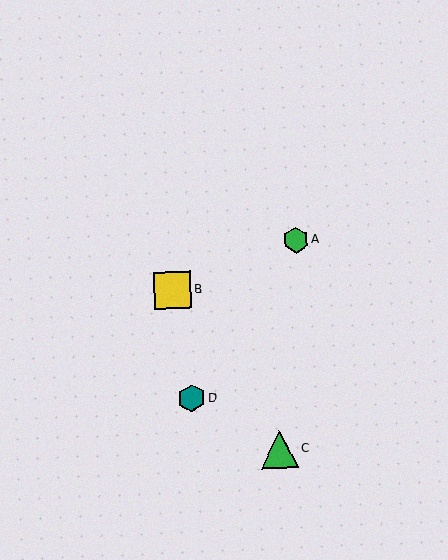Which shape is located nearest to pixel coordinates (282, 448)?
The green triangle (labeled C) at (279, 449) is nearest to that location.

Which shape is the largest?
The green triangle (labeled C) is the largest.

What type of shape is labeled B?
Shape B is a yellow square.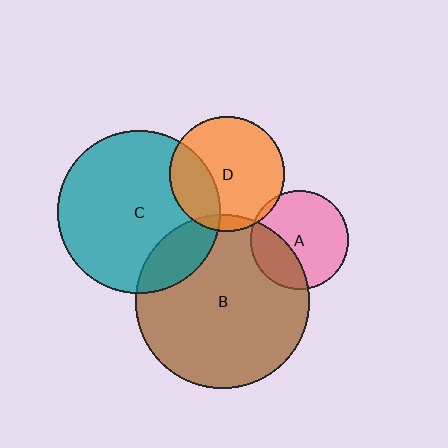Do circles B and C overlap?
Yes.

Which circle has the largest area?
Circle B (brown).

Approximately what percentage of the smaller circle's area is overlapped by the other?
Approximately 15%.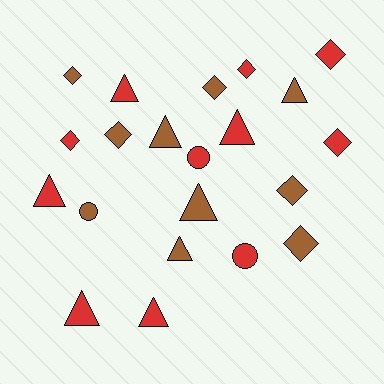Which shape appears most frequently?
Triangle, with 9 objects.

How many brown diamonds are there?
There are 5 brown diamonds.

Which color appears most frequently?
Red, with 11 objects.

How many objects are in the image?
There are 21 objects.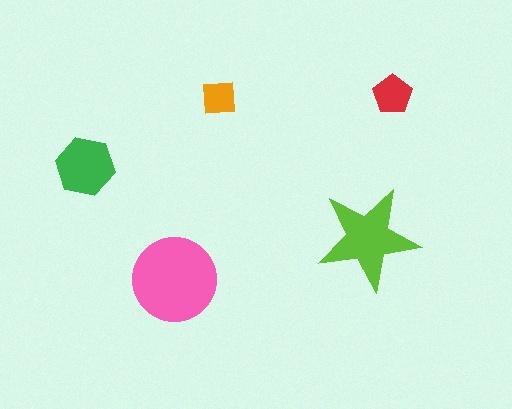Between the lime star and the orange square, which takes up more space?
The lime star.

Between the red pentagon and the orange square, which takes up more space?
The red pentagon.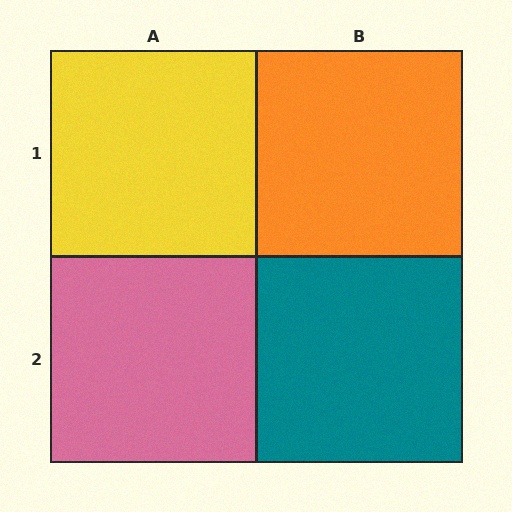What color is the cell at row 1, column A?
Yellow.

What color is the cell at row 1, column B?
Orange.